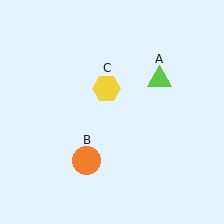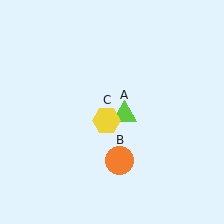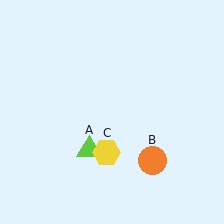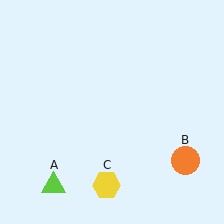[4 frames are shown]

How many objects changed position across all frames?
3 objects changed position: lime triangle (object A), orange circle (object B), yellow hexagon (object C).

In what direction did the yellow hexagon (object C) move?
The yellow hexagon (object C) moved down.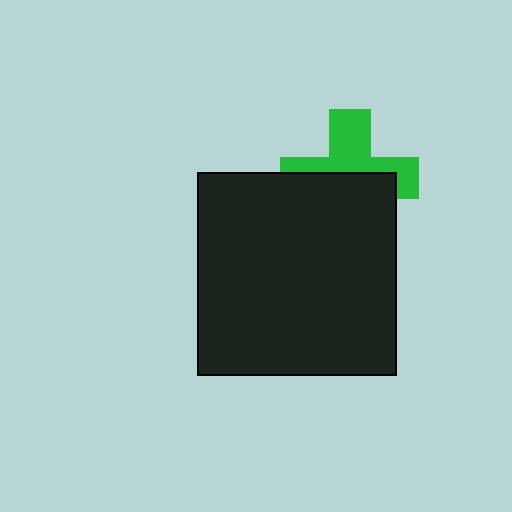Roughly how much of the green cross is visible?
About half of it is visible (roughly 46%).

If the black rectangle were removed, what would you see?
You would see the complete green cross.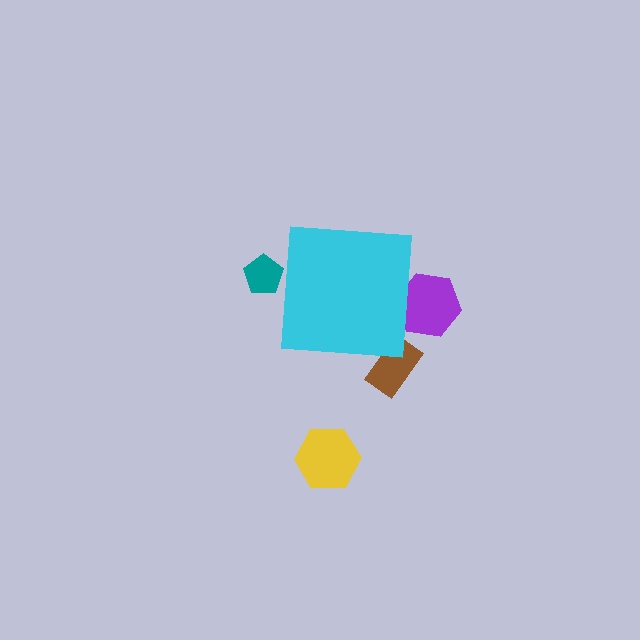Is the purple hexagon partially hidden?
Yes, the purple hexagon is partially hidden behind the cyan square.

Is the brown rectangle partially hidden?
Yes, the brown rectangle is partially hidden behind the cyan square.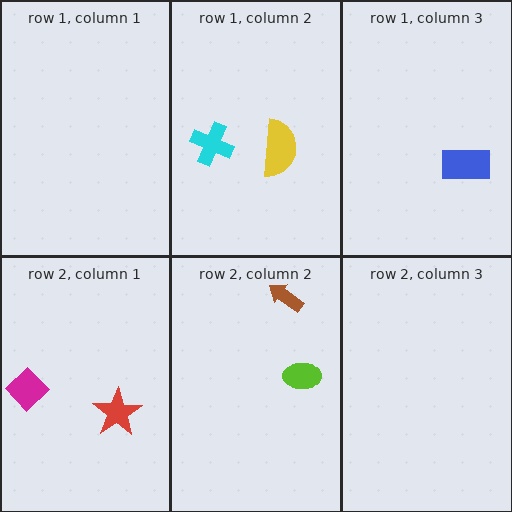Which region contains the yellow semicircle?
The row 1, column 2 region.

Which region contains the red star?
The row 2, column 1 region.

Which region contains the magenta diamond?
The row 2, column 1 region.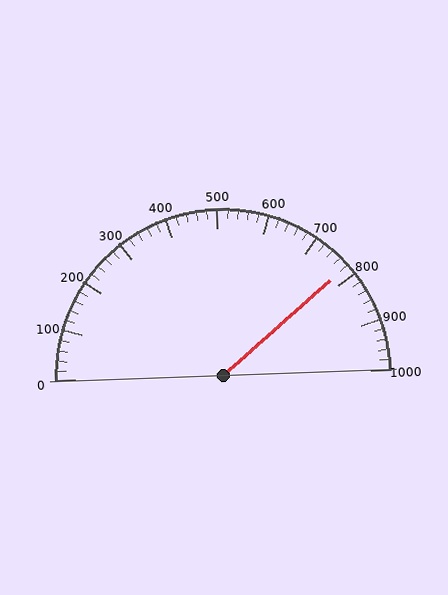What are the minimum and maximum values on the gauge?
The gauge ranges from 0 to 1000.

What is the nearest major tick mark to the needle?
The nearest major tick mark is 800.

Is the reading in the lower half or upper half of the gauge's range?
The reading is in the upper half of the range (0 to 1000).